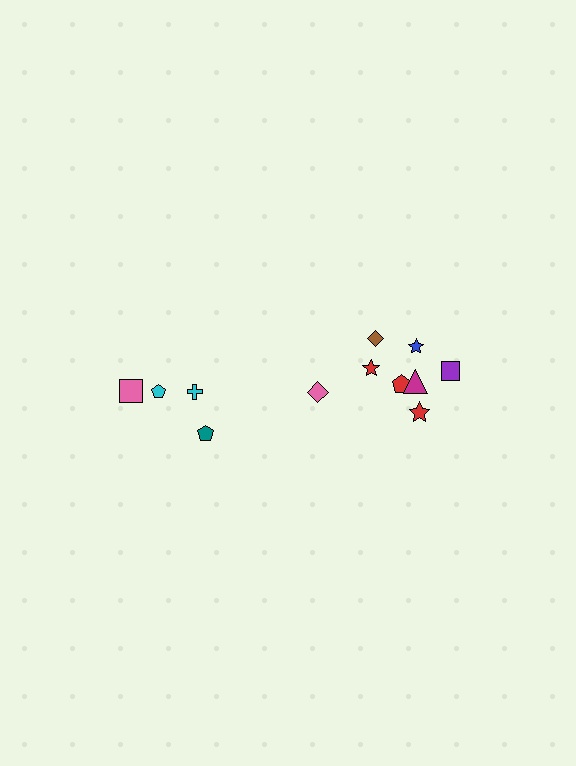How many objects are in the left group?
There are 4 objects.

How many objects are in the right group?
There are 8 objects.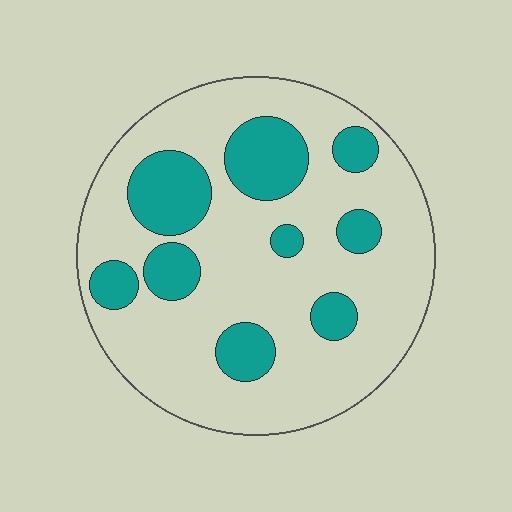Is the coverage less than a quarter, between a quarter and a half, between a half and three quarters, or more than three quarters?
Less than a quarter.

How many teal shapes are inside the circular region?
9.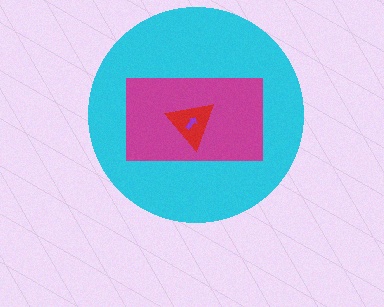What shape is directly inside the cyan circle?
The magenta rectangle.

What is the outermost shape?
The cyan circle.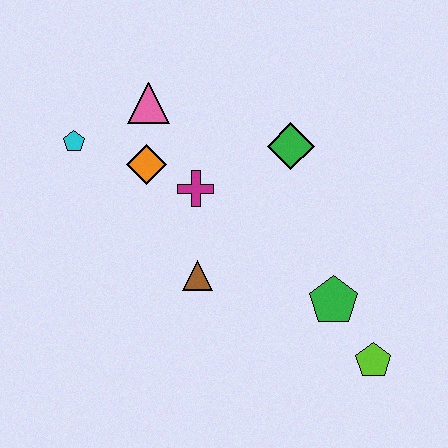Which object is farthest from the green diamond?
The lime pentagon is farthest from the green diamond.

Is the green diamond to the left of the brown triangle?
No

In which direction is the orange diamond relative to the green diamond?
The orange diamond is to the left of the green diamond.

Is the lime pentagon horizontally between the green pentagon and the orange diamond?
No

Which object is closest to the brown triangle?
The magenta cross is closest to the brown triangle.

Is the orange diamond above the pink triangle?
No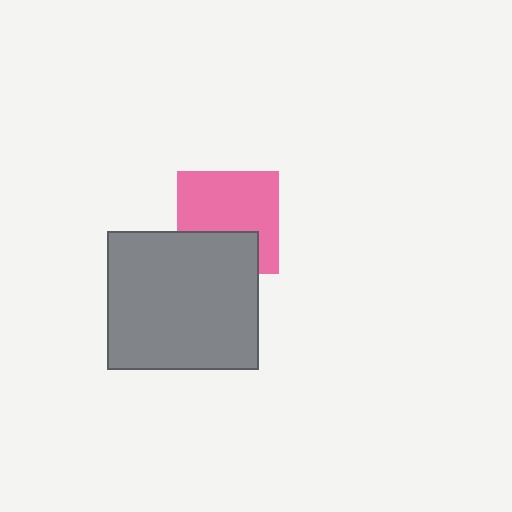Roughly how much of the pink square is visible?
Most of it is visible (roughly 67%).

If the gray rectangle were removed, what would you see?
You would see the complete pink square.